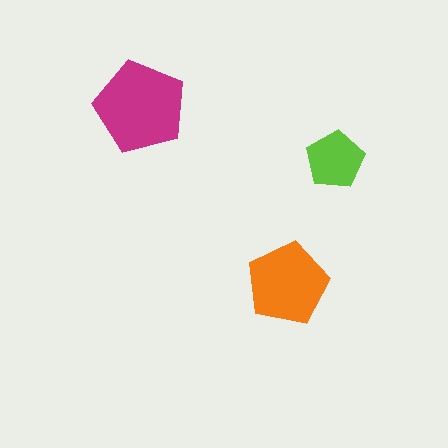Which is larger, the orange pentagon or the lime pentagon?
The orange one.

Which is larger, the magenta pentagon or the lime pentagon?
The magenta one.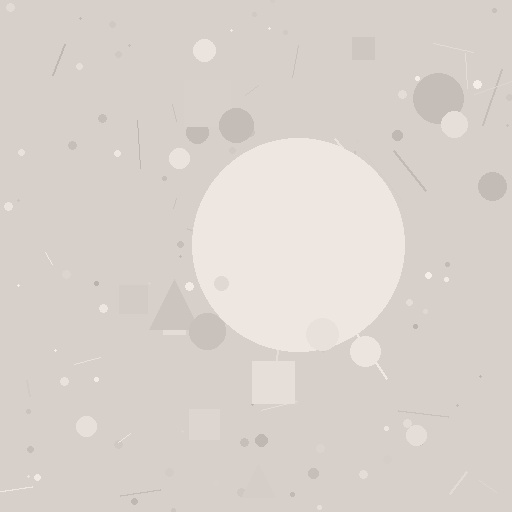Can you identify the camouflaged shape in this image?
The camouflaged shape is a circle.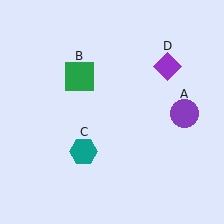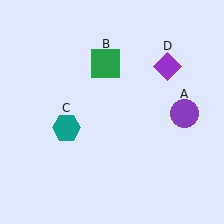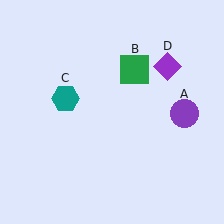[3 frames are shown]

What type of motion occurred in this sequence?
The green square (object B), teal hexagon (object C) rotated clockwise around the center of the scene.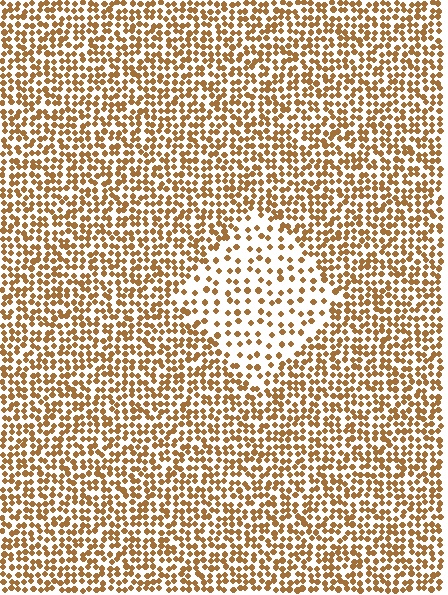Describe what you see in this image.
The image contains small brown elements arranged at two different densities. A diamond-shaped region is visible where the elements are less densely packed than the surrounding area.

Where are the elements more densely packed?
The elements are more densely packed outside the diamond boundary.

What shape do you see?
I see a diamond.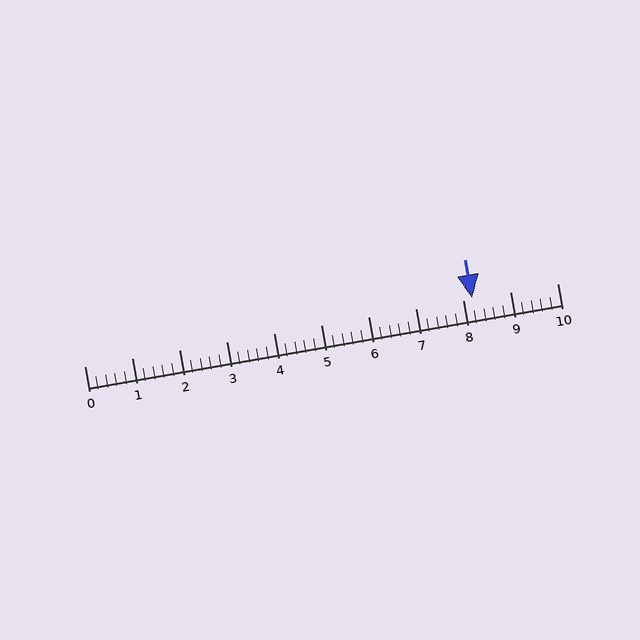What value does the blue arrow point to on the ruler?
The blue arrow points to approximately 8.2.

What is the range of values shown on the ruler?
The ruler shows values from 0 to 10.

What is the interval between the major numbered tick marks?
The major tick marks are spaced 1 units apart.